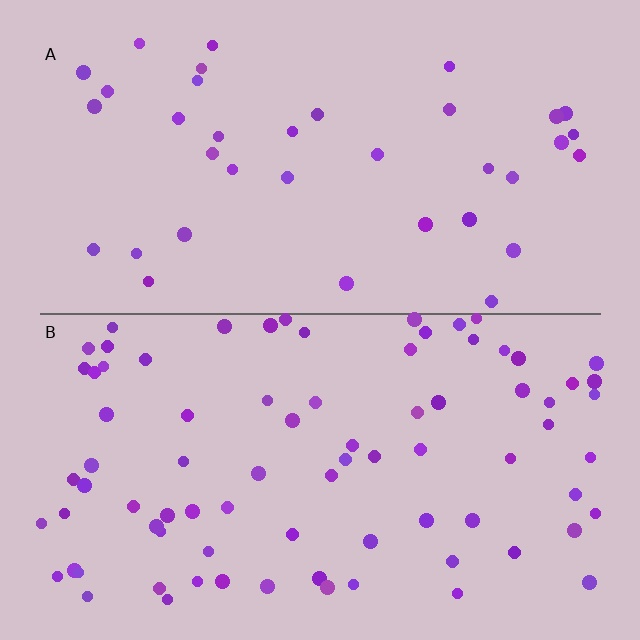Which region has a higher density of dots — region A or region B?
B (the bottom).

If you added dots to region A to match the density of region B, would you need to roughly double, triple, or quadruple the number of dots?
Approximately double.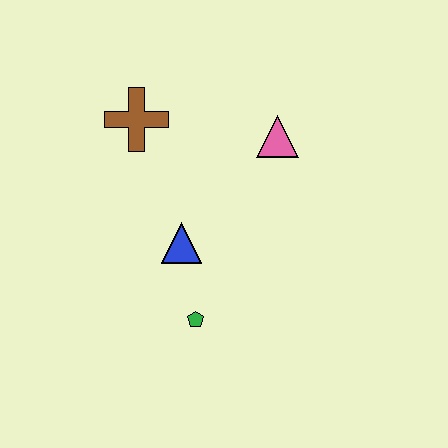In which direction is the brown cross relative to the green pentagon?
The brown cross is above the green pentagon.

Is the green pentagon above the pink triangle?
No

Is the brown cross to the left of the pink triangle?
Yes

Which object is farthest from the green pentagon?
The brown cross is farthest from the green pentagon.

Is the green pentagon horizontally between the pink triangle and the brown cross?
Yes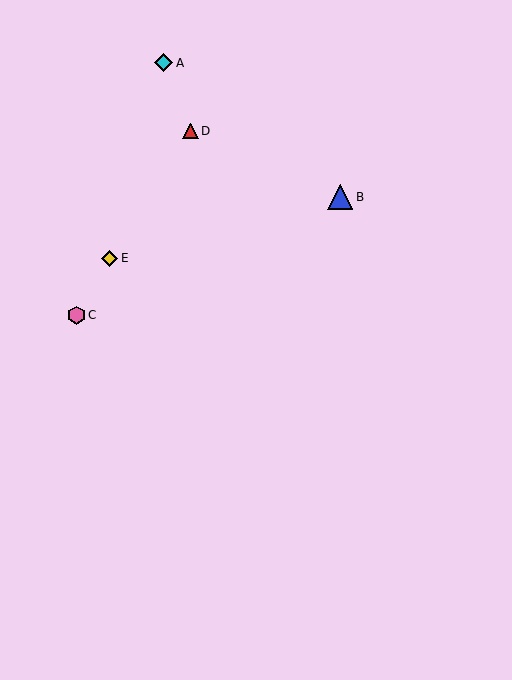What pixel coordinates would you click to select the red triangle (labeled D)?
Click at (191, 131) to select the red triangle D.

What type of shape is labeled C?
Shape C is a pink hexagon.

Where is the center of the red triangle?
The center of the red triangle is at (191, 131).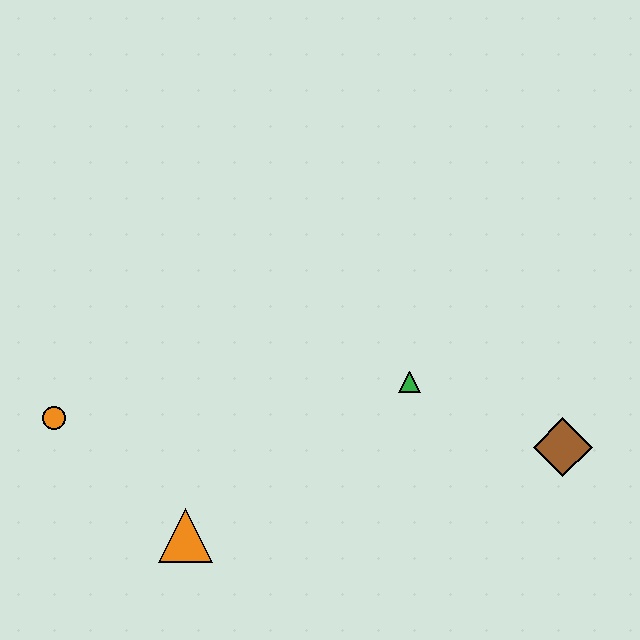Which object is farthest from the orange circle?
The brown diamond is farthest from the orange circle.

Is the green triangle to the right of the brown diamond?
No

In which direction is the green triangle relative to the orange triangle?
The green triangle is to the right of the orange triangle.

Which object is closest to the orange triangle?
The orange circle is closest to the orange triangle.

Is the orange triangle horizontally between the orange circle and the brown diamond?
Yes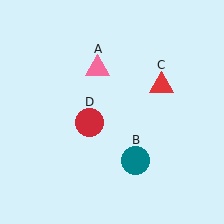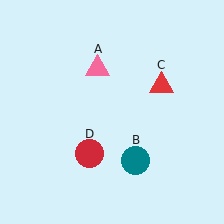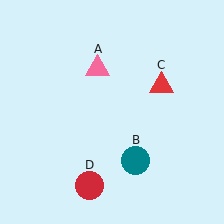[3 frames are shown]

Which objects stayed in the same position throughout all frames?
Pink triangle (object A) and teal circle (object B) and red triangle (object C) remained stationary.